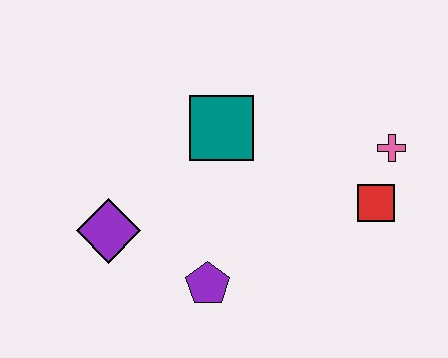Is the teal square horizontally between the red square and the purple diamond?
Yes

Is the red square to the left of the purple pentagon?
No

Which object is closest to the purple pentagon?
The purple diamond is closest to the purple pentagon.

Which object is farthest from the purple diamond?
The pink cross is farthest from the purple diamond.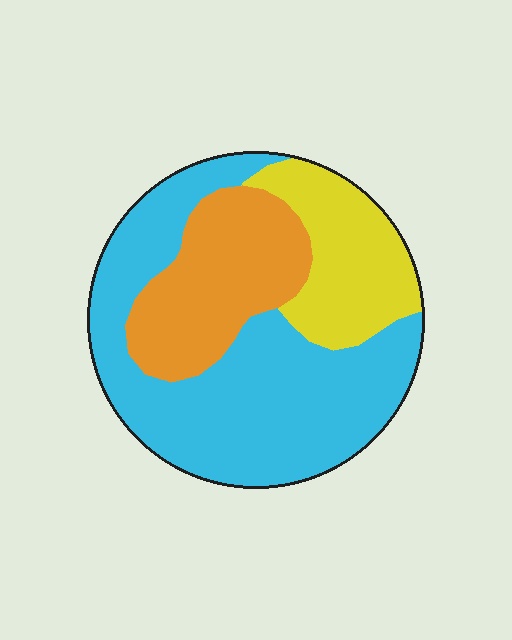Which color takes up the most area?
Cyan, at roughly 55%.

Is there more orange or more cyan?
Cyan.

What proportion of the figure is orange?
Orange takes up about one quarter (1/4) of the figure.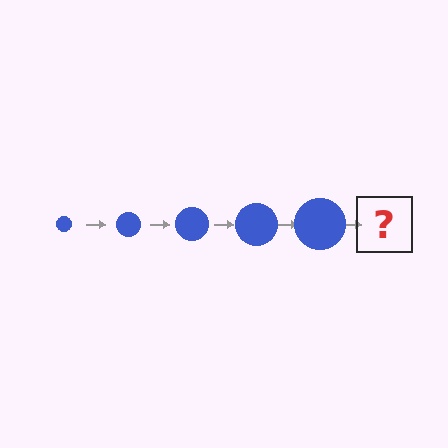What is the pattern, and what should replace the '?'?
The pattern is that the circle gets progressively larger each step. The '?' should be a blue circle, larger than the previous one.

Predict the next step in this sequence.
The next step is a blue circle, larger than the previous one.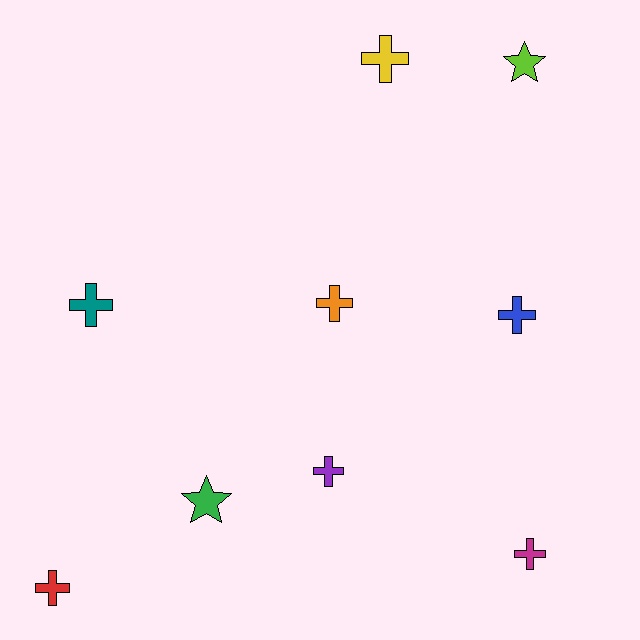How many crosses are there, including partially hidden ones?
There are 7 crosses.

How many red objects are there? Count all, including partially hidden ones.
There is 1 red object.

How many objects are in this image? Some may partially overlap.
There are 9 objects.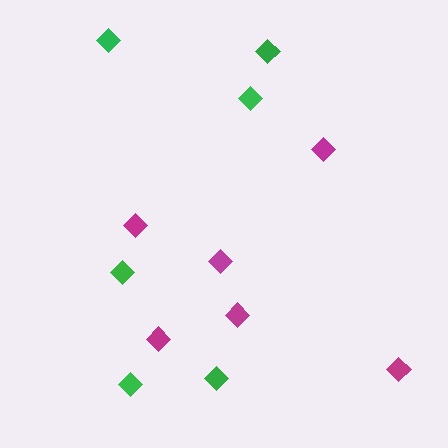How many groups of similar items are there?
There are 2 groups: one group of green diamonds (6) and one group of magenta diamonds (6).